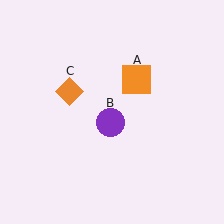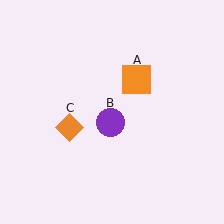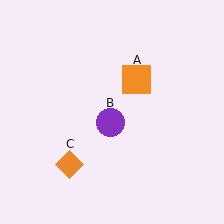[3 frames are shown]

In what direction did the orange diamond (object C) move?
The orange diamond (object C) moved down.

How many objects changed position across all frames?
1 object changed position: orange diamond (object C).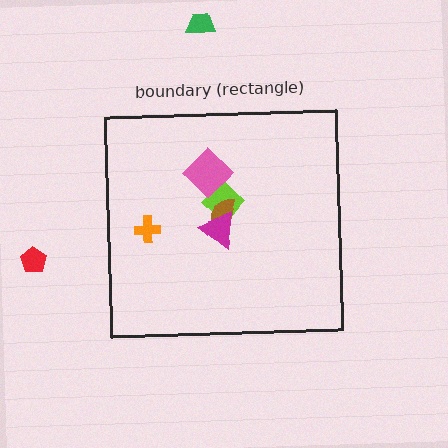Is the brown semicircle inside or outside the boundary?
Inside.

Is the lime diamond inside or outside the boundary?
Inside.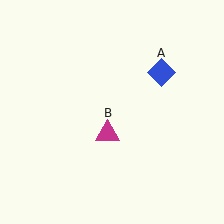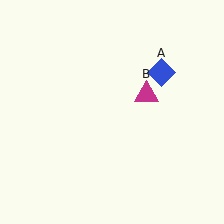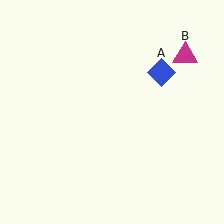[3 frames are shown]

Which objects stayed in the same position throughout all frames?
Blue diamond (object A) remained stationary.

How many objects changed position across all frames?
1 object changed position: magenta triangle (object B).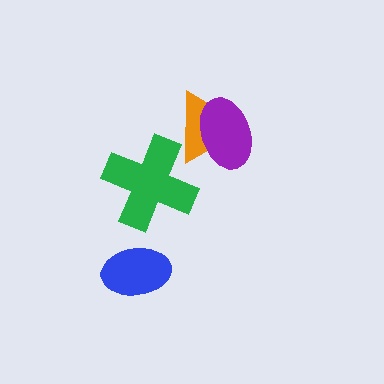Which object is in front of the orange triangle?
The purple ellipse is in front of the orange triangle.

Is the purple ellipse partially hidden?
No, no other shape covers it.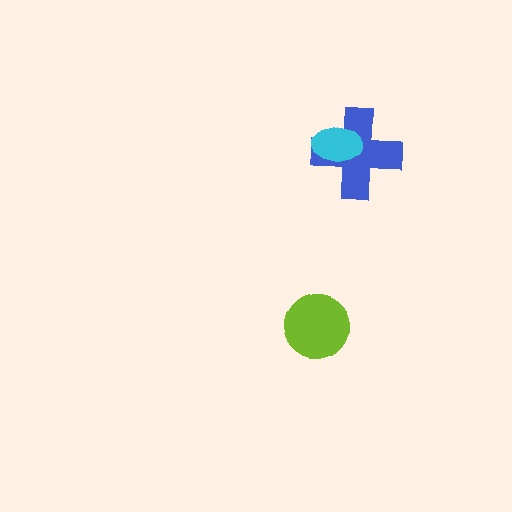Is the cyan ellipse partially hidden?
No, no other shape covers it.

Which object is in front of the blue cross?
The cyan ellipse is in front of the blue cross.